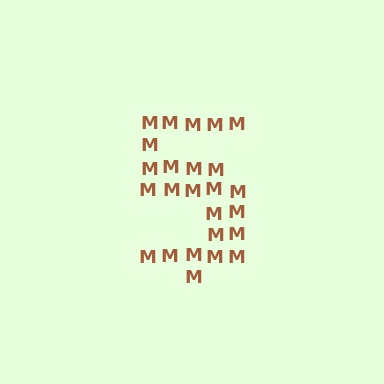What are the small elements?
The small elements are letter M's.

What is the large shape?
The large shape is the digit 5.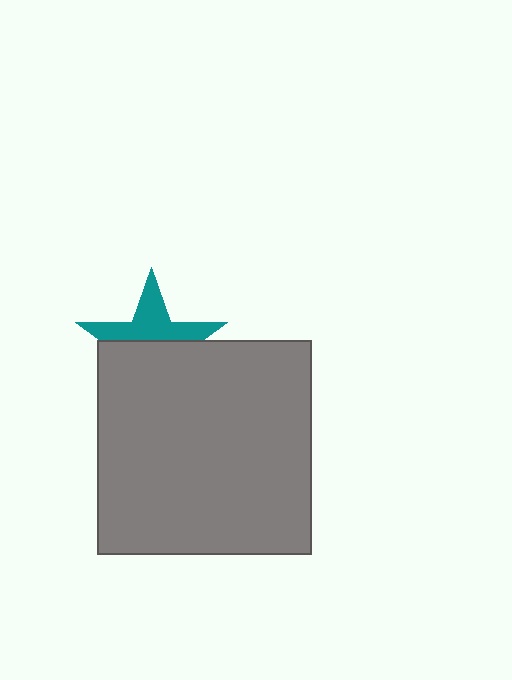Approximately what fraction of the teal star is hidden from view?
Roughly 55% of the teal star is hidden behind the gray square.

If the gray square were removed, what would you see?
You would see the complete teal star.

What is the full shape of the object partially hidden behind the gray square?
The partially hidden object is a teal star.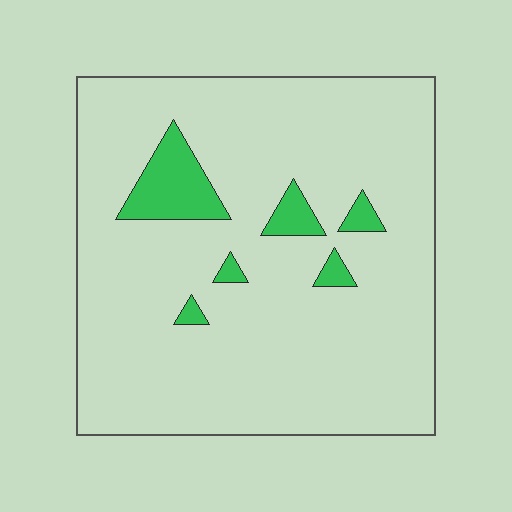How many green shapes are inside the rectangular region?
6.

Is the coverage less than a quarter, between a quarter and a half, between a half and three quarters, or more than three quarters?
Less than a quarter.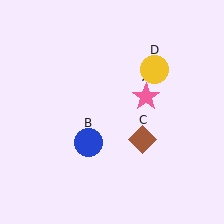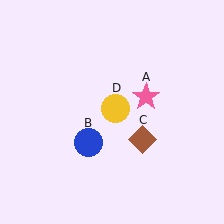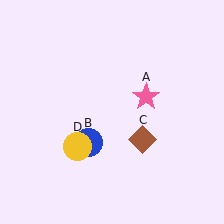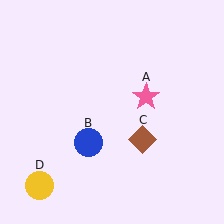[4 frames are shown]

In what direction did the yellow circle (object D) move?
The yellow circle (object D) moved down and to the left.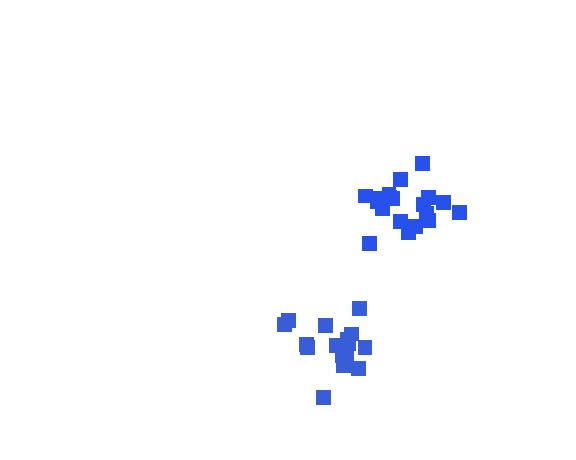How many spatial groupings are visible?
There are 2 spatial groupings.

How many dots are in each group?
Group 1: 19 dots, Group 2: 17 dots (36 total).